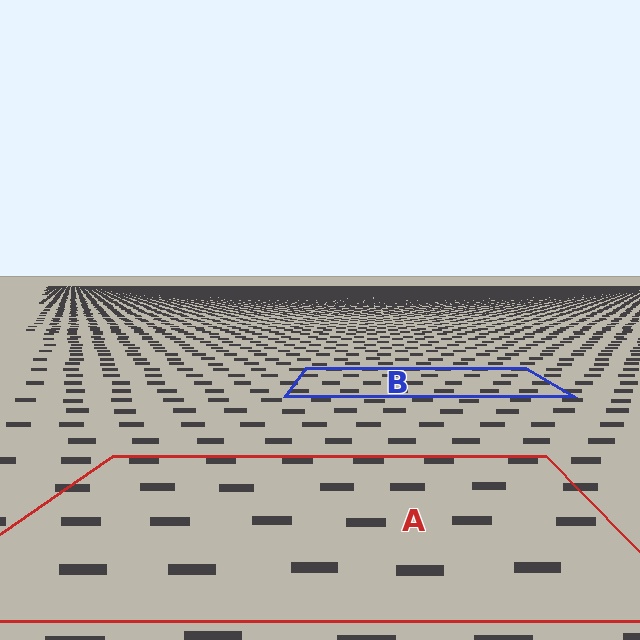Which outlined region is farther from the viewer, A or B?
Region B is farther from the viewer — the texture elements inside it appear smaller and more densely packed.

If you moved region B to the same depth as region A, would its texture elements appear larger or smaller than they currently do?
They would appear larger. At a closer depth, the same texture elements are projected at a bigger on-screen size.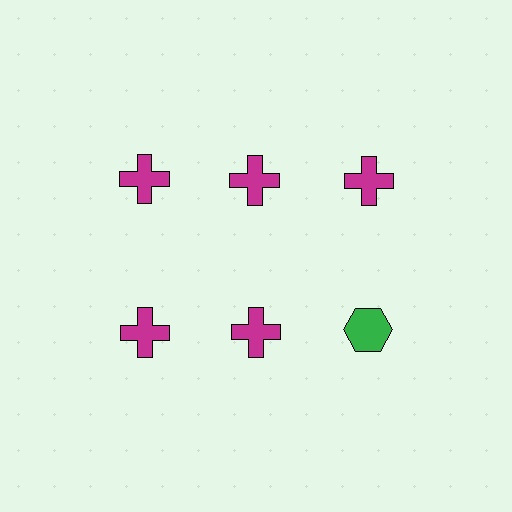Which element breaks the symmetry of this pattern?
The green hexagon in the second row, center column breaks the symmetry. All other shapes are magenta crosses.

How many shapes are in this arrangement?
There are 6 shapes arranged in a grid pattern.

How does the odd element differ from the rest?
It differs in both color (green instead of magenta) and shape (hexagon instead of cross).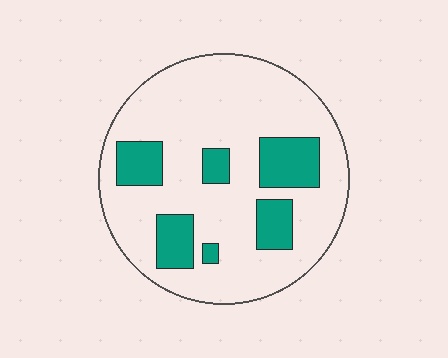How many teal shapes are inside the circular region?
6.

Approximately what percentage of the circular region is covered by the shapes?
Approximately 20%.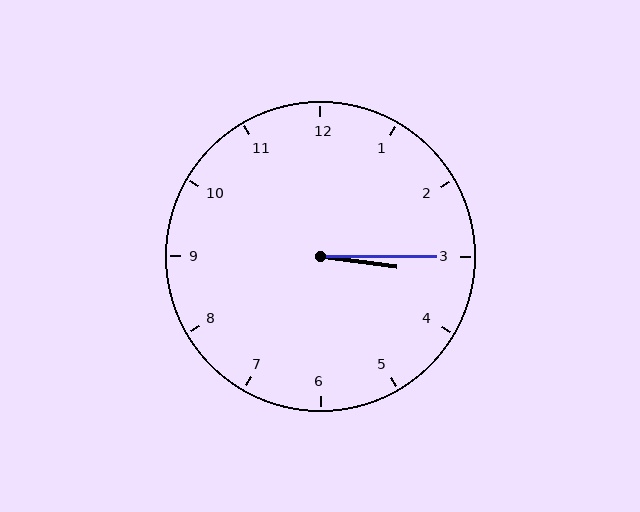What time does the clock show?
3:15.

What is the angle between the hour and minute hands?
Approximately 8 degrees.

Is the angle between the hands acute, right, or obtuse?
It is acute.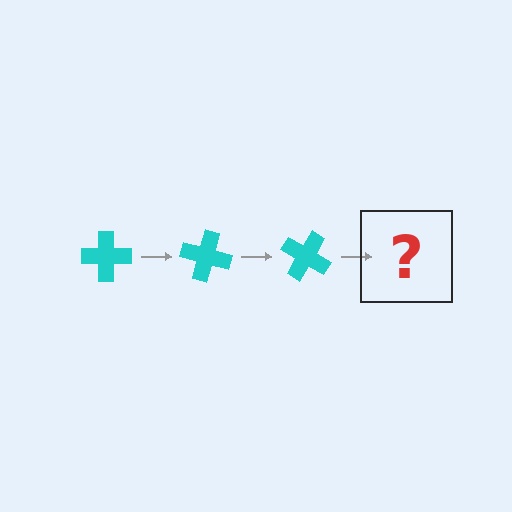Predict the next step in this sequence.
The next step is a cyan cross rotated 45 degrees.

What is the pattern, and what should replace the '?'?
The pattern is that the cross rotates 15 degrees each step. The '?' should be a cyan cross rotated 45 degrees.